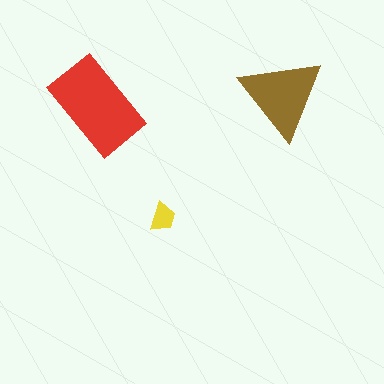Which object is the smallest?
The yellow trapezoid.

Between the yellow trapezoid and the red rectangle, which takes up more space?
The red rectangle.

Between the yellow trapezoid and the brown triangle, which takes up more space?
The brown triangle.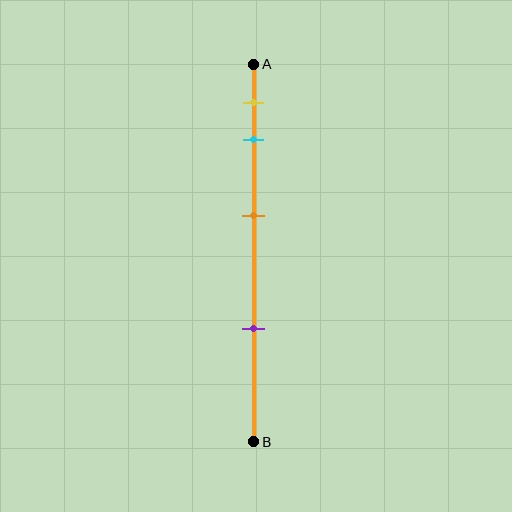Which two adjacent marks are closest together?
The yellow and cyan marks are the closest adjacent pair.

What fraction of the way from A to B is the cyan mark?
The cyan mark is approximately 20% (0.2) of the way from A to B.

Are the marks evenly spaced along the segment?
No, the marks are not evenly spaced.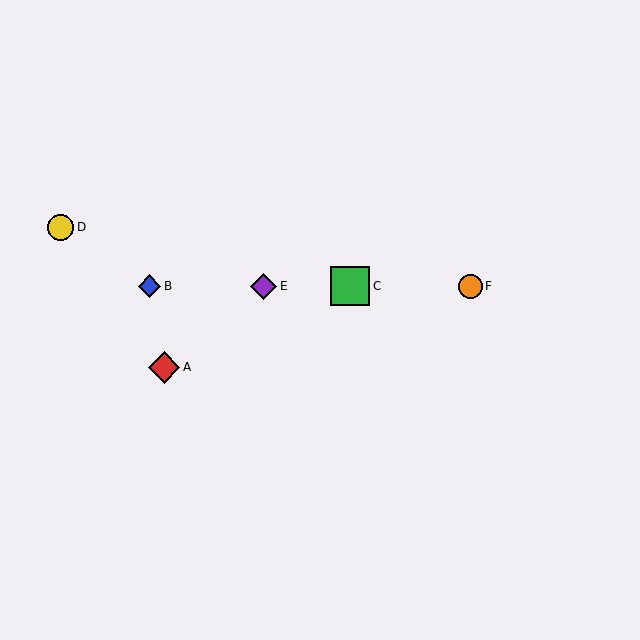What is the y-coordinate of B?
Object B is at y≈286.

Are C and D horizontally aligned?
No, C is at y≈286 and D is at y≈227.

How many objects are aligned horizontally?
4 objects (B, C, E, F) are aligned horizontally.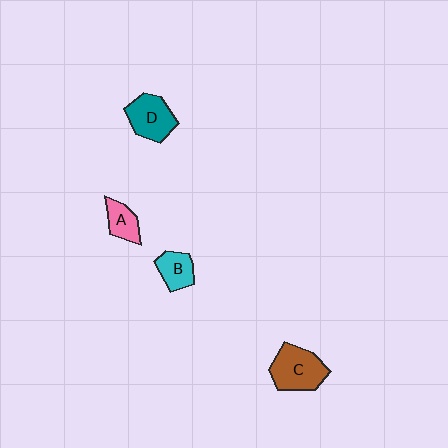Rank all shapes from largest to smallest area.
From largest to smallest: C (brown), D (teal), B (cyan), A (pink).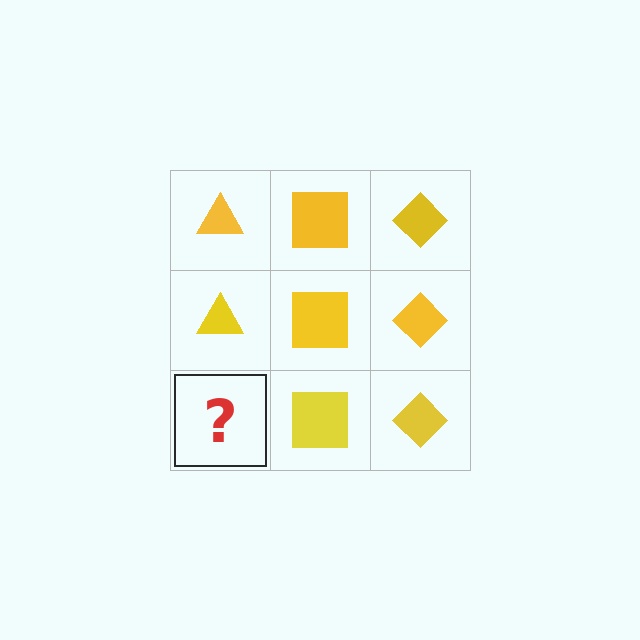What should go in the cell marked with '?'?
The missing cell should contain a yellow triangle.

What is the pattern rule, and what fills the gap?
The rule is that each column has a consistent shape. The gap should be filled with a yellow triangle.